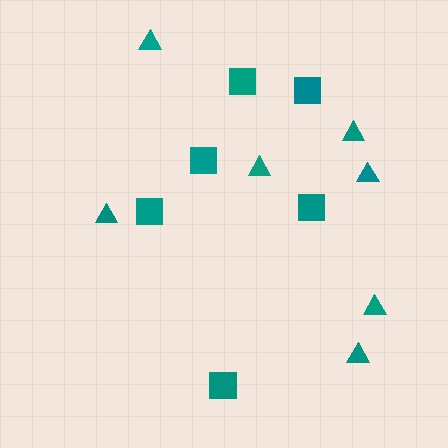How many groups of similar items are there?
There are 2 groups: one group of triangles (7) and one group of squares (6).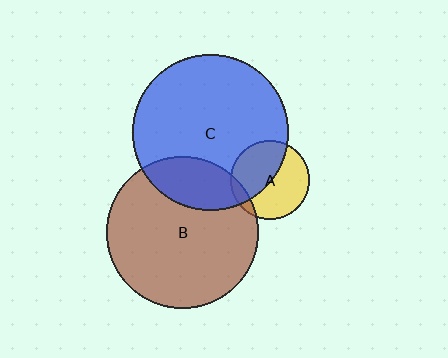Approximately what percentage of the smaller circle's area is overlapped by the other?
Approximately 45%.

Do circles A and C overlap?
Yes.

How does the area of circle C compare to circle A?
Approximately 3.9 times.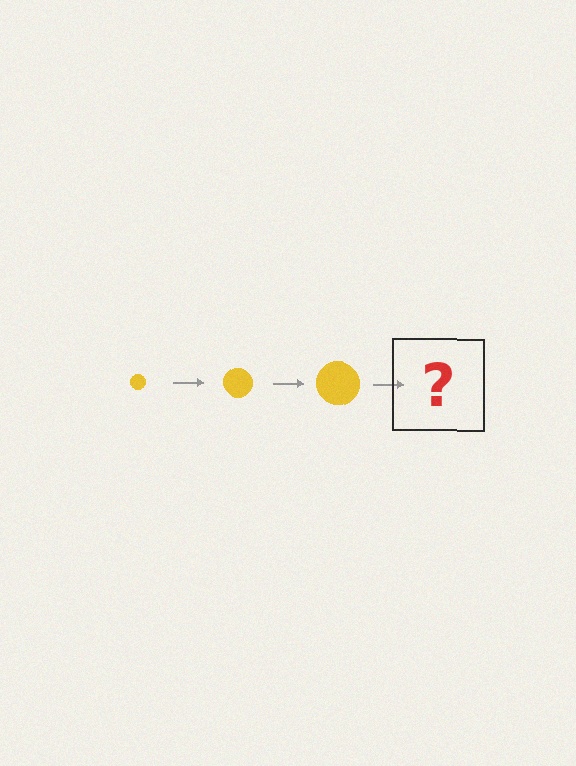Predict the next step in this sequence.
The next step is a yellow circle, larger than the previous one.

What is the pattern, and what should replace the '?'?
The pattern is that the circle gets progressively larger each step. The '?' should be a yellow circle, larger than the previous one.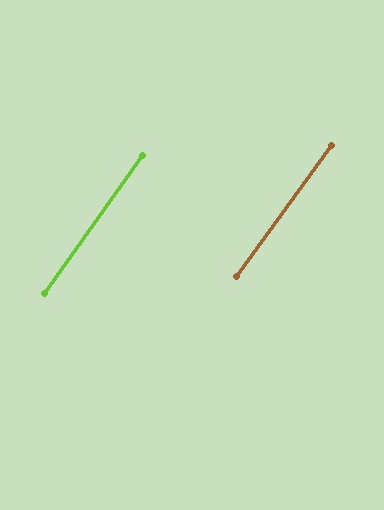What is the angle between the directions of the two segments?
Approximately 0 degrees.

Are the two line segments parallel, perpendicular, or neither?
Parallel — their directions differ by only 0.4°.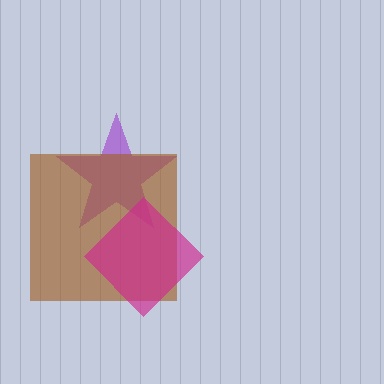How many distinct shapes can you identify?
There are 3 distinct shapes: a purple star, a brown square, a magenta diamond.